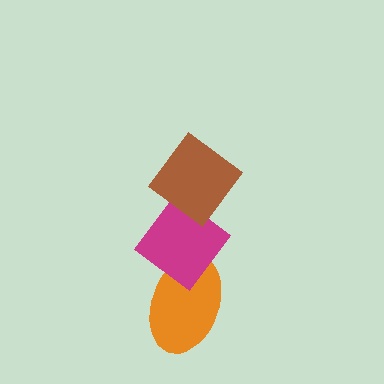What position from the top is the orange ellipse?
The orange ellipse is 3rd from the top.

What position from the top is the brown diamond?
The brown diamond is 1st from the top.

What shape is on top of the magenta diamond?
The brown diamond is on top of the magenta diamond.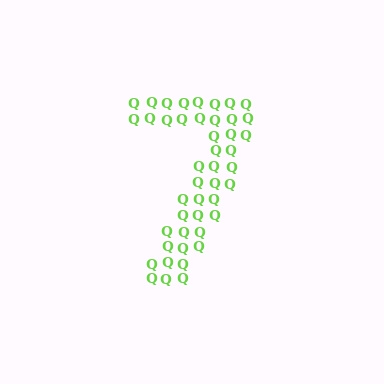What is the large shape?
The large shape is the digit 7.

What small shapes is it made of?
It is made of small letter Q's.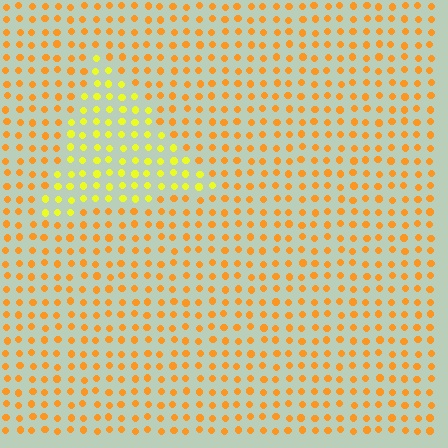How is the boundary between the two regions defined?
The boundary is defined purely by a slight shift in hue (about 33 degrees). Spacing, size, and orientation are identical on both sides.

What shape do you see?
I see a triangle.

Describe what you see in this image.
The image is filled with small orange elements in a uniform arrangement. A triangle-shaped region is visible where the elements are tinted to a slightly different hue, forming a subtle color boundary.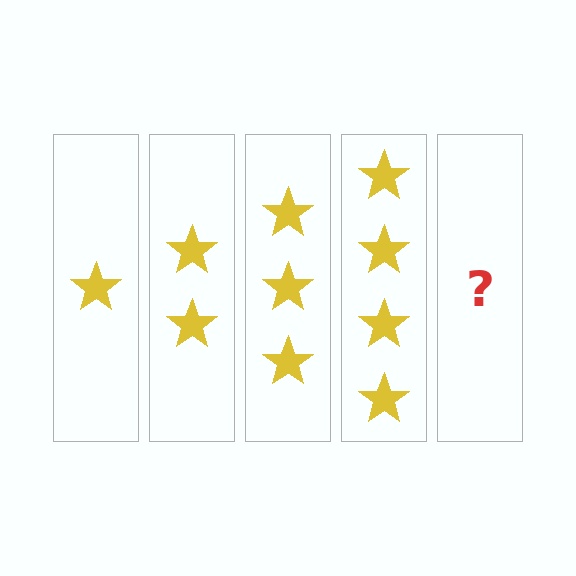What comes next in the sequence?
The next element should be 5 stars.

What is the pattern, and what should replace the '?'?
The pattern is that each step adds one more star. The '?' should be 5 stars.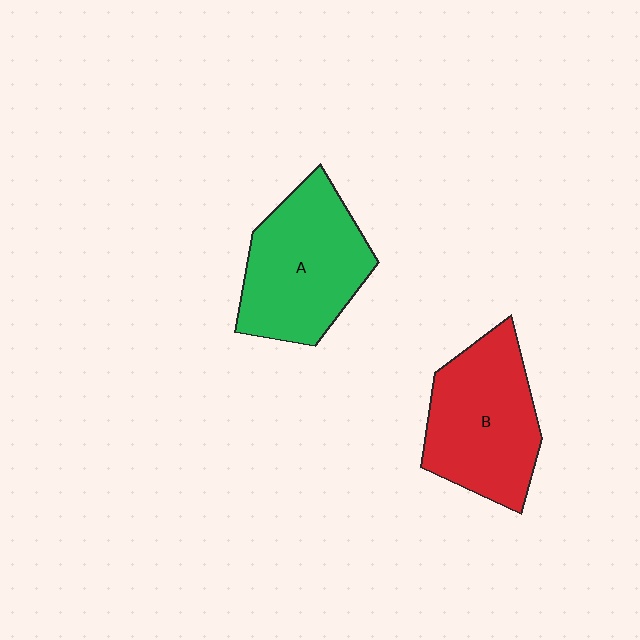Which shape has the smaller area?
Shape B (red).